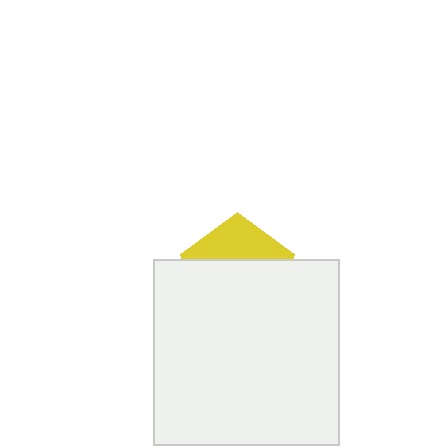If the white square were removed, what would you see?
You would see the complete yellow pentagon.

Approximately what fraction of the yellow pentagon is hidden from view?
Roughly 66% of the yellow pentagon is hidden behind the white square.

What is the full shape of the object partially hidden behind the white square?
The partially hidden object is a yellow pentagon.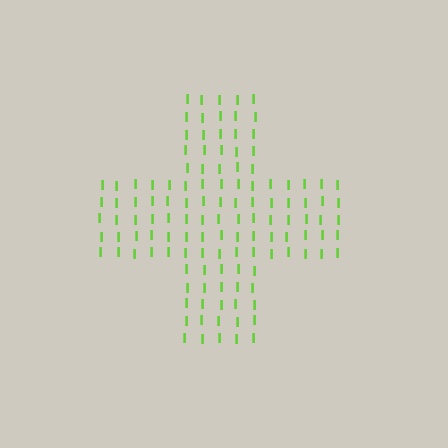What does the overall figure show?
The overall figure shows a cross.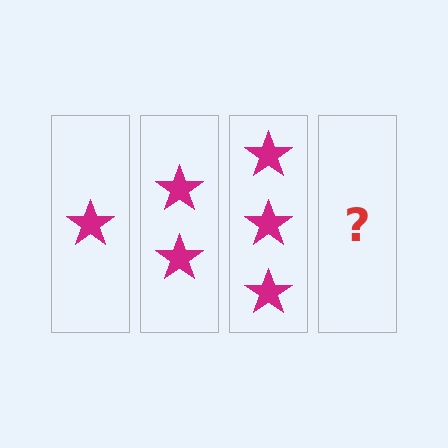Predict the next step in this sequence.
The next step is 4 stars.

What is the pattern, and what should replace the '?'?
The pattern is that each step adds one more star. The '?' should be 4 stars.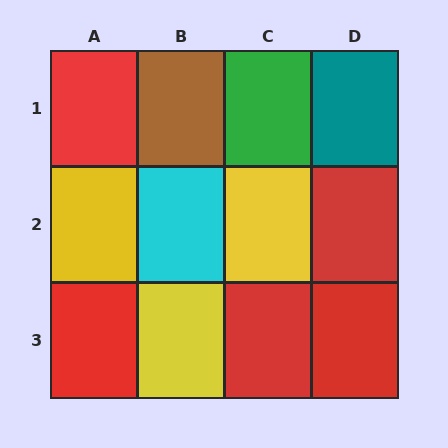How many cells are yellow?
3 cells are yellow.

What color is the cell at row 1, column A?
Red.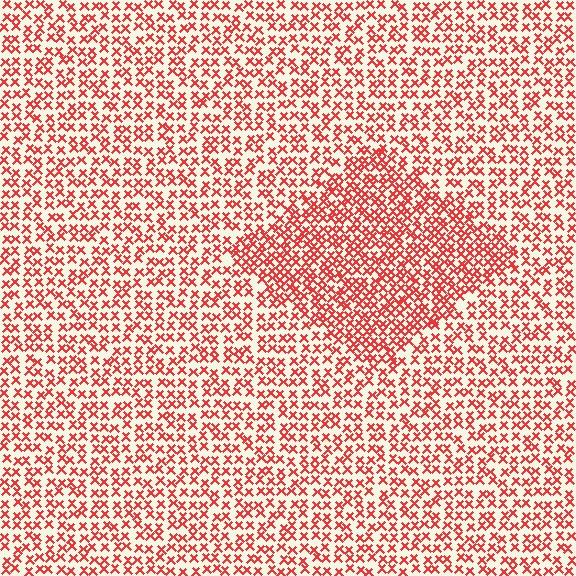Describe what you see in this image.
The image contains small red elements arranged at two different densities. A diamond-shaped region is visible where the elements are more densely packed than the surrounding area.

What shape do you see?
I see a diamond.